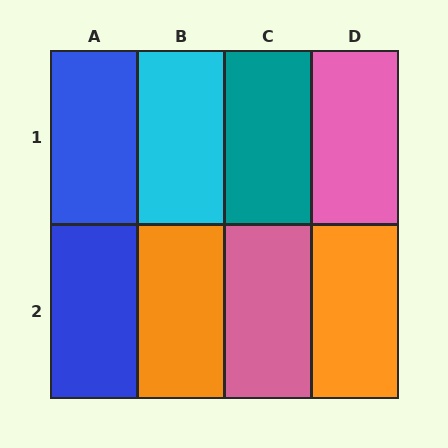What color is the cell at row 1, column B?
Cyan.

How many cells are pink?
2 cells are pink.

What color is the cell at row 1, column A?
Blue.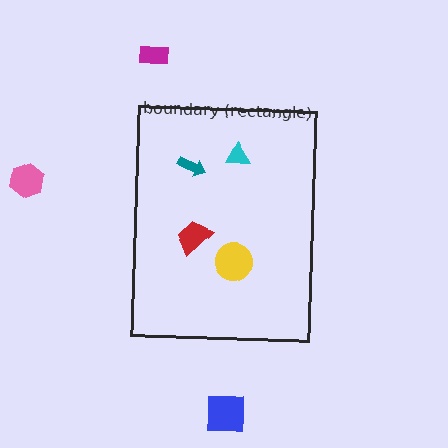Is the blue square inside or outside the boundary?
Outside.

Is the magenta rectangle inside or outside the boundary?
Outside.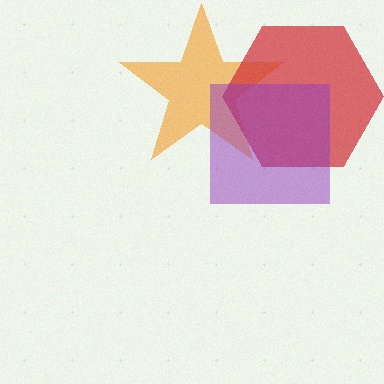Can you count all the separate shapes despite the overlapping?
Yes, there are 3 separate shapes.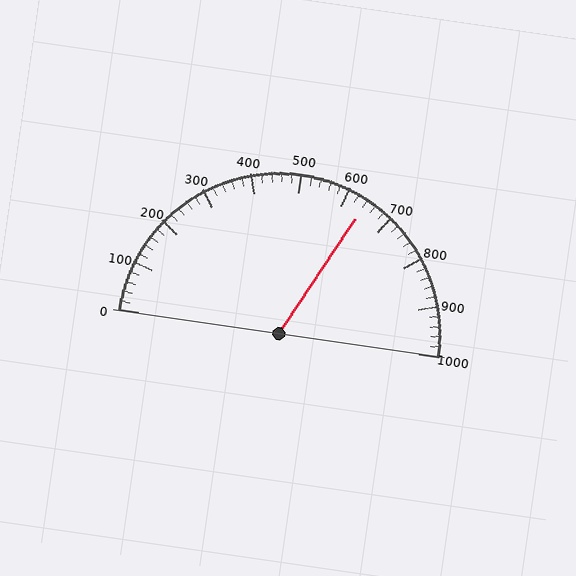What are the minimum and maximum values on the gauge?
The gauge ranges from 0 to 1000.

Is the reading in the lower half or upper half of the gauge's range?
The reading is in the upper half of the range (0 to 1000).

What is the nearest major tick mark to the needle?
The nearest major tick mark is 600.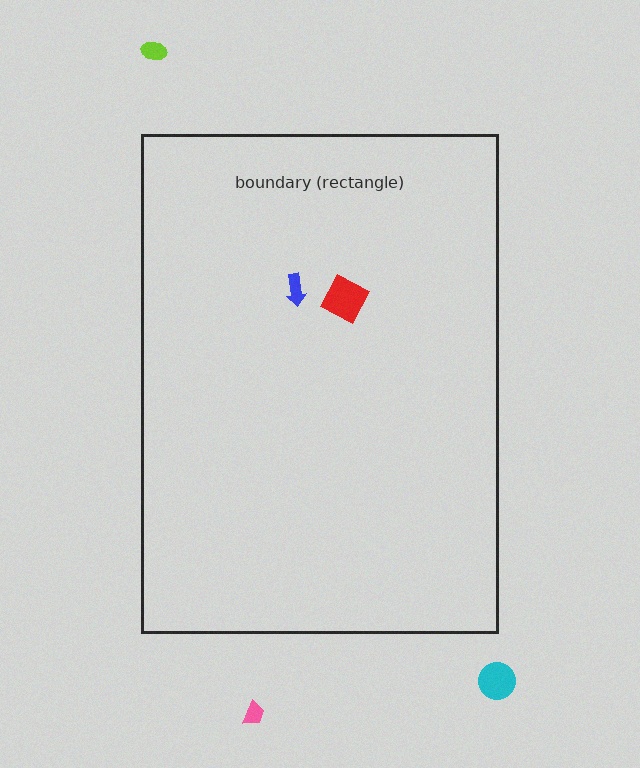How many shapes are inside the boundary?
2 inside, 3 outside.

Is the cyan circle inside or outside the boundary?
Outside.